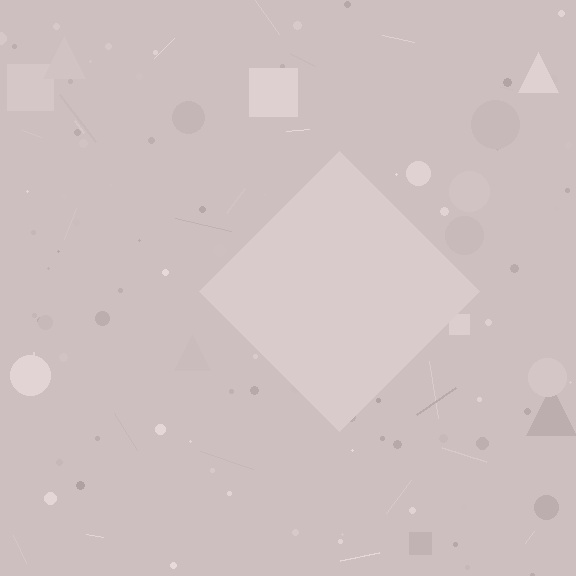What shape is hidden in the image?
A diamond is hidden in the image.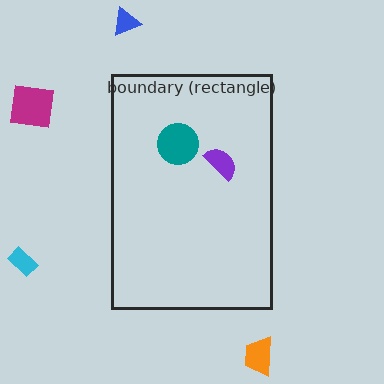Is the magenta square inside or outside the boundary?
Outside.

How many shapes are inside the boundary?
2 inside, 4 outside.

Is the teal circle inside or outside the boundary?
Inside.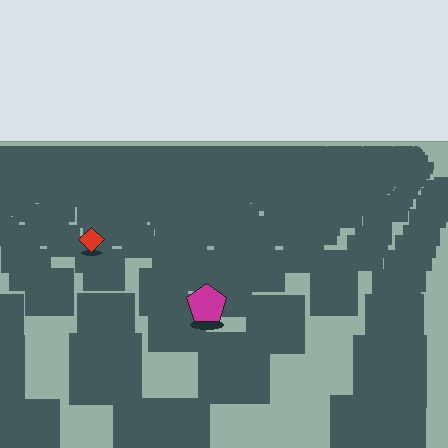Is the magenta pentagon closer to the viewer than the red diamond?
Yes. The magenta pentagon is closer — you can tell from the texture gradient: the ground texture is coarser near it.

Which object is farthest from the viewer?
The red diamond is farthest from the viewer. It appears smaller and the ground texture around it is denser.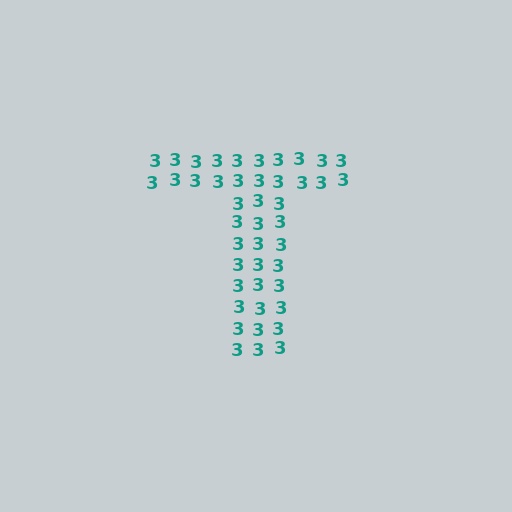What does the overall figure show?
The overall figure shows the letter T.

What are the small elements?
The small elements are digit 3's.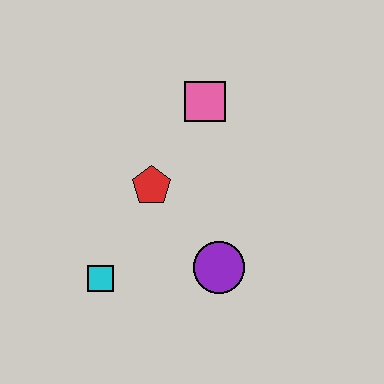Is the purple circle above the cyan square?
Yes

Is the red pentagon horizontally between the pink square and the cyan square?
Yes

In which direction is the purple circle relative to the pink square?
The purple circle is below the pink square.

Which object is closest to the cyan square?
The red pentagon is closest to the cyan square.